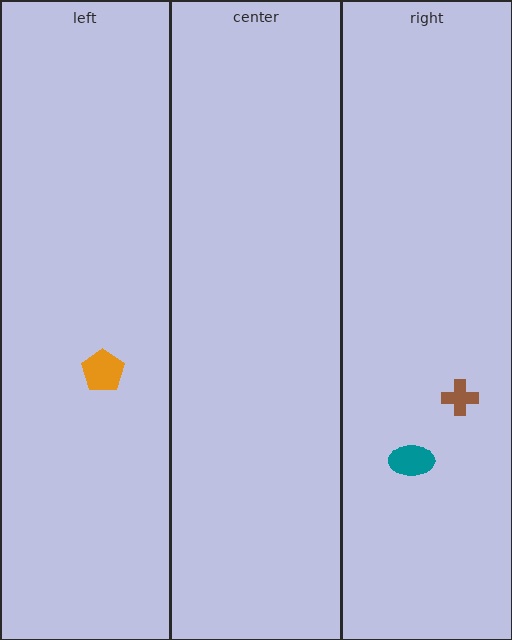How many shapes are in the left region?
1.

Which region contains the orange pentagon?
The left region.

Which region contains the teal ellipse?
The right region.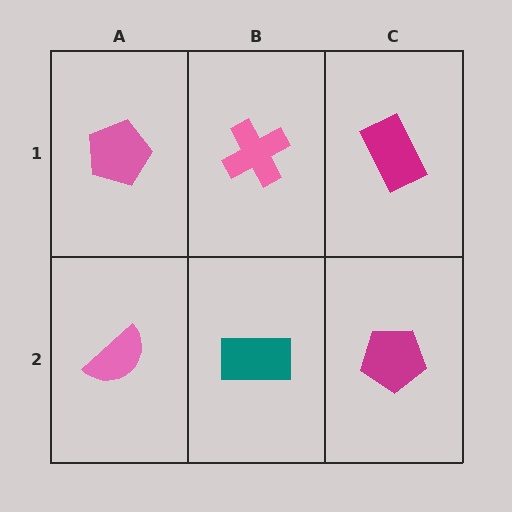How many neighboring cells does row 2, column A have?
2.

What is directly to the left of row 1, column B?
A pink pentagon.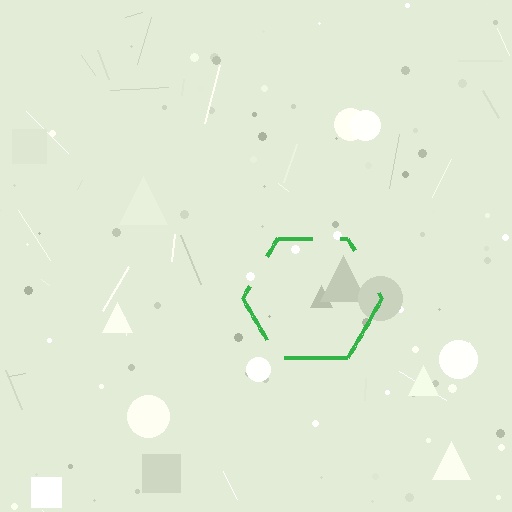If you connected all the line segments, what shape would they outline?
They would outline a hexagon.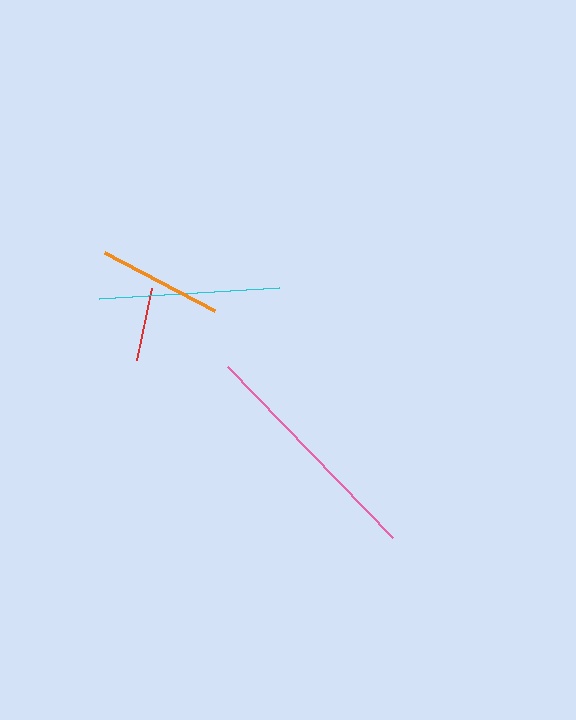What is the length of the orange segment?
The orange segment is approximately 124 pixels long.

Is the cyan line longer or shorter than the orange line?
The cyan line is longer than the orange line.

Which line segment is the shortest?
The red line is the shortest at approximately 74 pixels.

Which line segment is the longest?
The pink line is the longest at approximately 238 pixels.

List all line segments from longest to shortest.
From longest to shortest: pink, cyan, orange, red.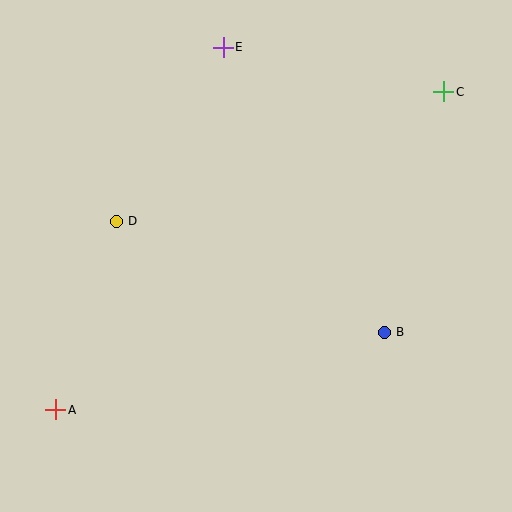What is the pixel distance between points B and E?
The distance between B and E is 328 pixels.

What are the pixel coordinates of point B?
Point B is at (384, 332).